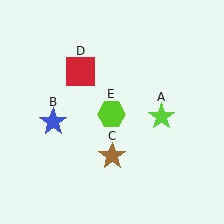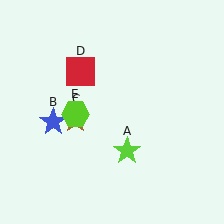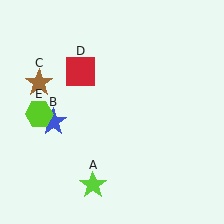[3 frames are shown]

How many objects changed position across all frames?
3 objects changed position: lime star (object A), brown star (object C), lime hexagon (object E).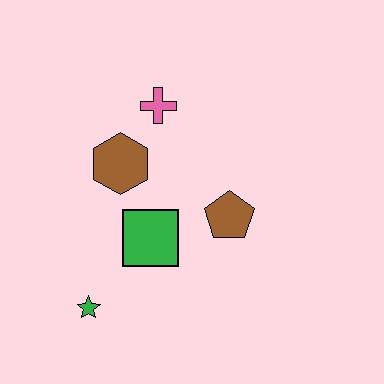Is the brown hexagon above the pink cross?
No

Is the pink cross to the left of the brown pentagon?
Yes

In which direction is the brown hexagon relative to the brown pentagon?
The brown hexagon is to the left of the brown pentagon.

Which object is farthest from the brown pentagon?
The green star is farthest from the brown pentagon.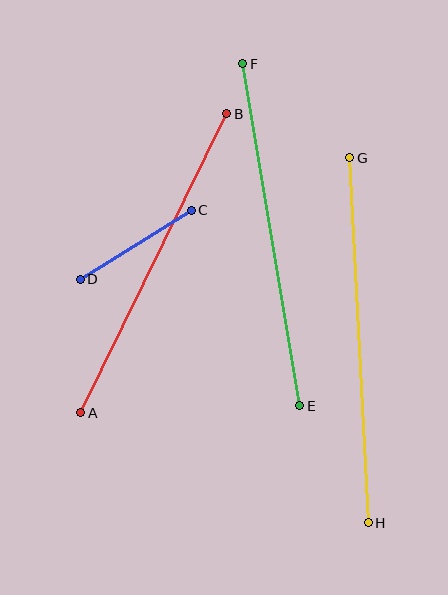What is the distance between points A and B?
The distance is approximately 333 pixels.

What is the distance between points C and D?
The distance is approximately 131 pixels.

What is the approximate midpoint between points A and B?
The midpoint is at approximately (154, 263) pixels.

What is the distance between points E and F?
The distance is approximately 347 pixels.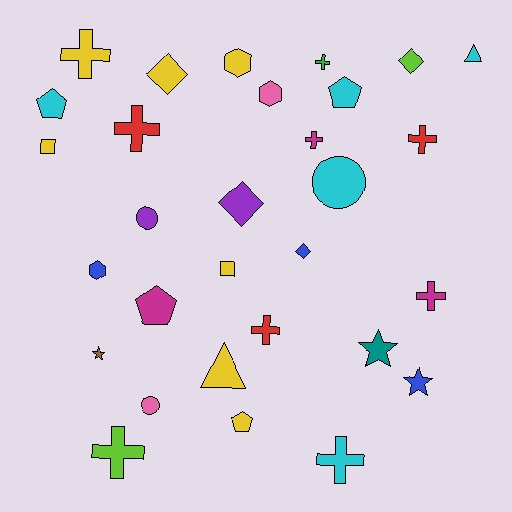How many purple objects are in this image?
There are 2 purple objects.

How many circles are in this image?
There are 3 circles.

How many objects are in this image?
There are 30 objects.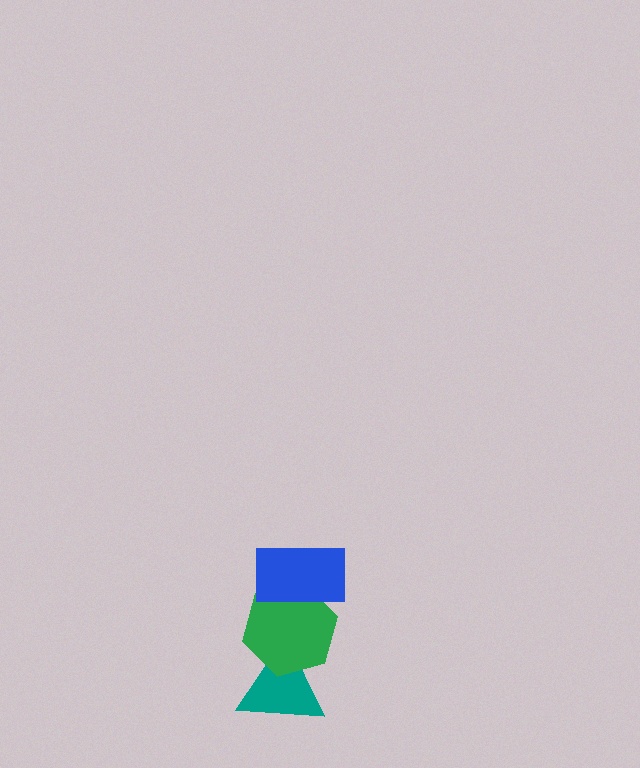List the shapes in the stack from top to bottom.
From top to bottom: the blue rectangle, the green hexagon, the teal triangle.